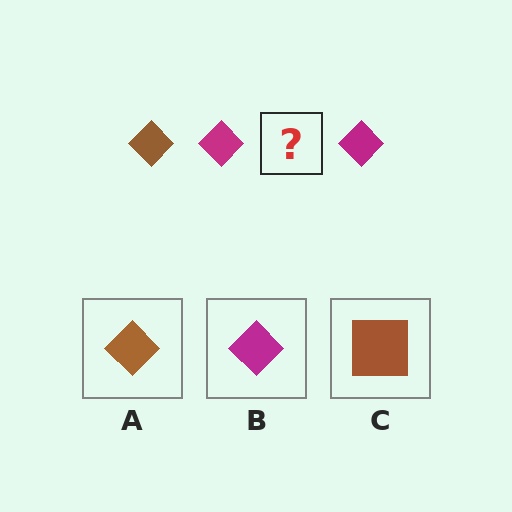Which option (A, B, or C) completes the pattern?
A.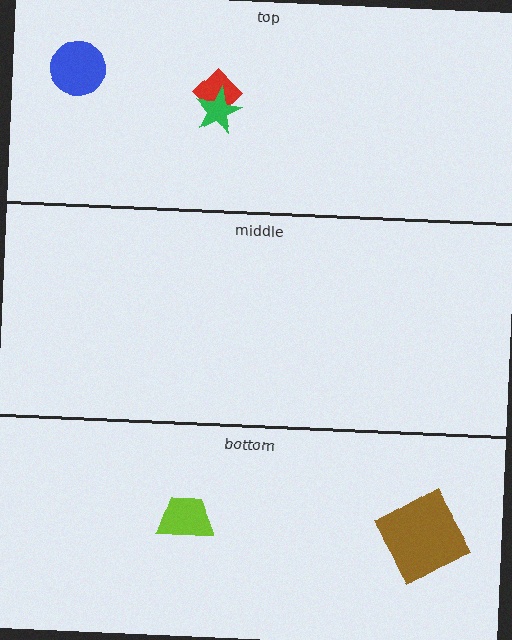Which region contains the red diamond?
The top region.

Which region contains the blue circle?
The top region.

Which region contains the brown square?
The bottom region.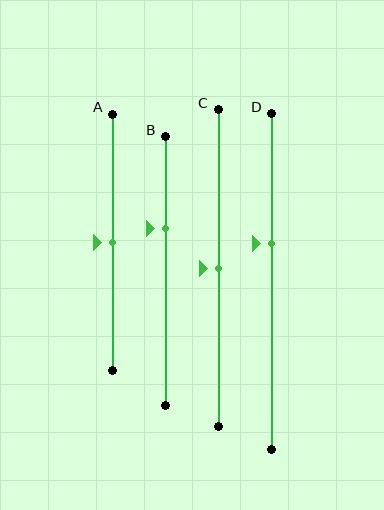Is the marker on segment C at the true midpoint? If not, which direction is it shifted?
Yes, the marker on segment C is at the true midpoint.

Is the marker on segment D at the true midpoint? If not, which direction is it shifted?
No, the marker on segment D is shifted upward by about 11% of the segment length.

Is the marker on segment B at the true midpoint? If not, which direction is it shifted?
No, the marker on segment B is shifted upward by about 16% of the segment length.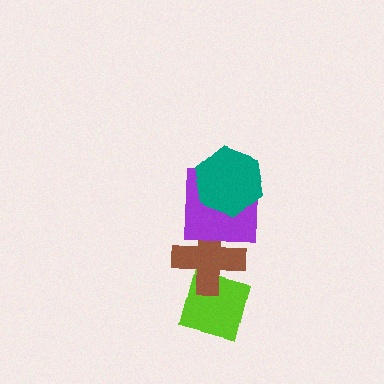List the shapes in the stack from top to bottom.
From top to bottom: the teal hexagon, the purple square, the brown cross, the lime square.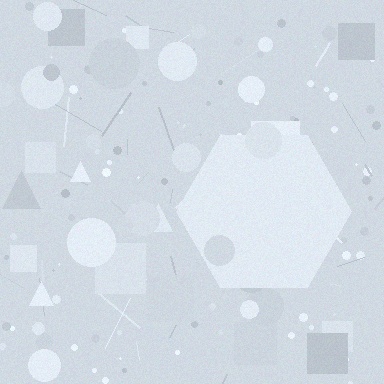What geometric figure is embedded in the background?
A hexagon is embedded in the background.